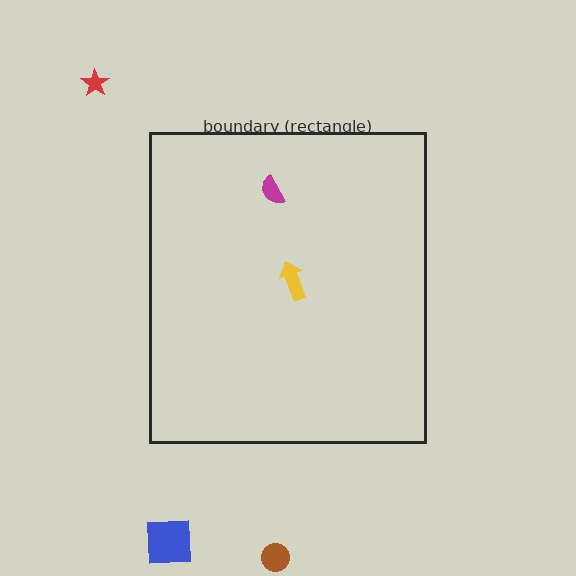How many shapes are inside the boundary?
2 inside, 3 outside.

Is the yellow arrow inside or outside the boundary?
Inside.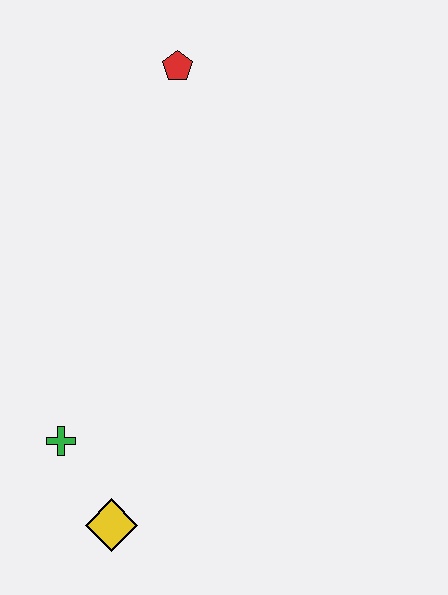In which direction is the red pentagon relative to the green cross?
The red pentagon is above the green cross.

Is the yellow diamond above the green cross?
No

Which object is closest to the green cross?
The yellow diamond is closest to the green cross.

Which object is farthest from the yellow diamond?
The red pentagon is farthest from the yellow diamond.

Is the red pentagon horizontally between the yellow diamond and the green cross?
No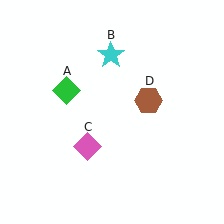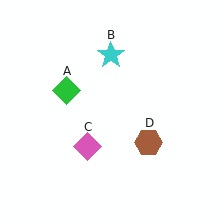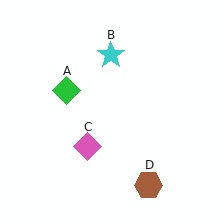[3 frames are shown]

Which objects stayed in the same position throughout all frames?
Green diamond (object A) and cyan star (object B) and pink diamond (object C) remained stationary.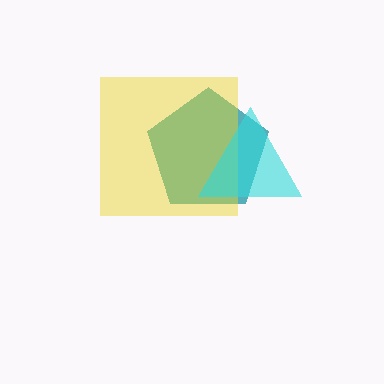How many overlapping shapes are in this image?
There are 3 overlapping shapes in the image.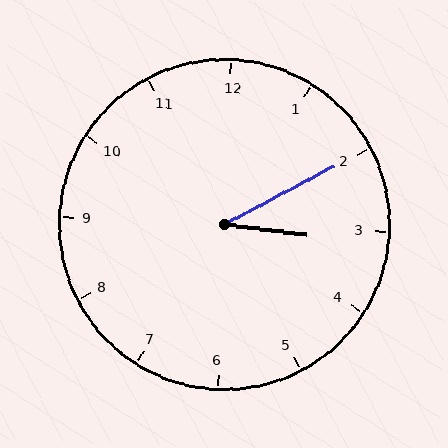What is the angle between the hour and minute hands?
Approximately 35 degrees.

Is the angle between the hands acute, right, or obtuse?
It is acute.